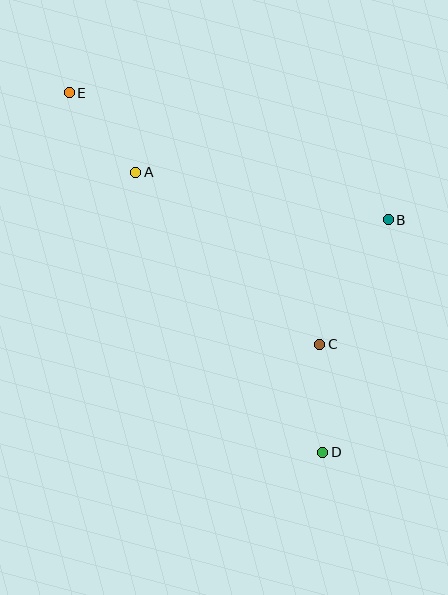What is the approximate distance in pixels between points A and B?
The distance between A and B is approximately 257 pixels.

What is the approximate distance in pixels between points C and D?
The distance between C and D is approximately 108 pixels.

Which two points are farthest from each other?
Points D and E are farthest from each other.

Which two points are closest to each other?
Points A and E are closest to each other.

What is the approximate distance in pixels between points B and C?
The distance between B and C is approximately 142 pixels.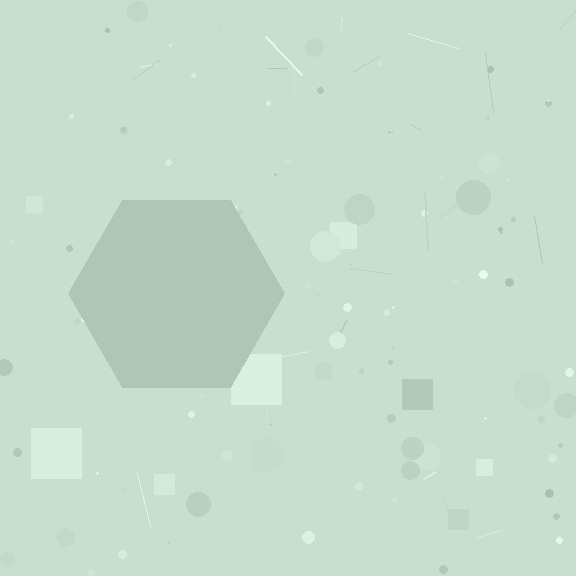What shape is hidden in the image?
A hexagon is hidden in the image.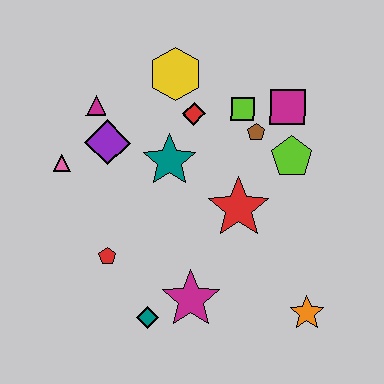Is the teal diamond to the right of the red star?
No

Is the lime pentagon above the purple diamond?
No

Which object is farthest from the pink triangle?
The orange star is farthest from the pink triangle.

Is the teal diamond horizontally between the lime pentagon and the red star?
No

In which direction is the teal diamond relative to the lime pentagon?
The teal diamond is below the lime pentagon.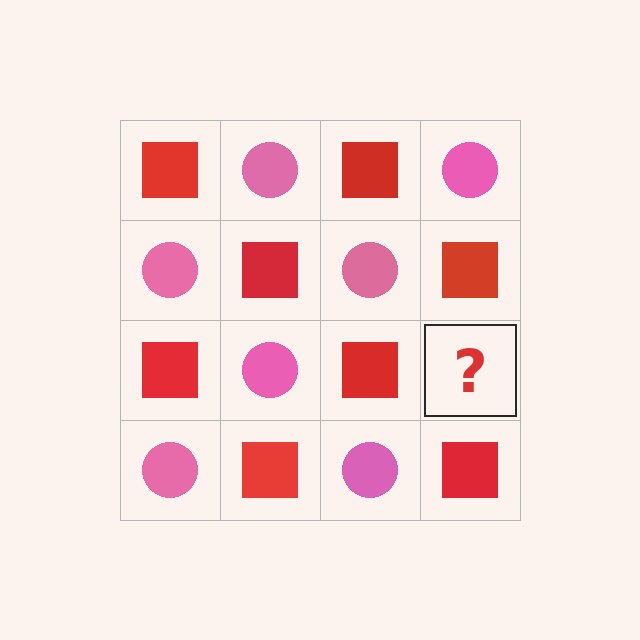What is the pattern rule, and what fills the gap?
The rule is that it alternates red square and pink circle in a checkerboard pattern. The gap should be filled with a pink circle.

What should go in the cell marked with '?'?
The missing cell should contain a pink circle.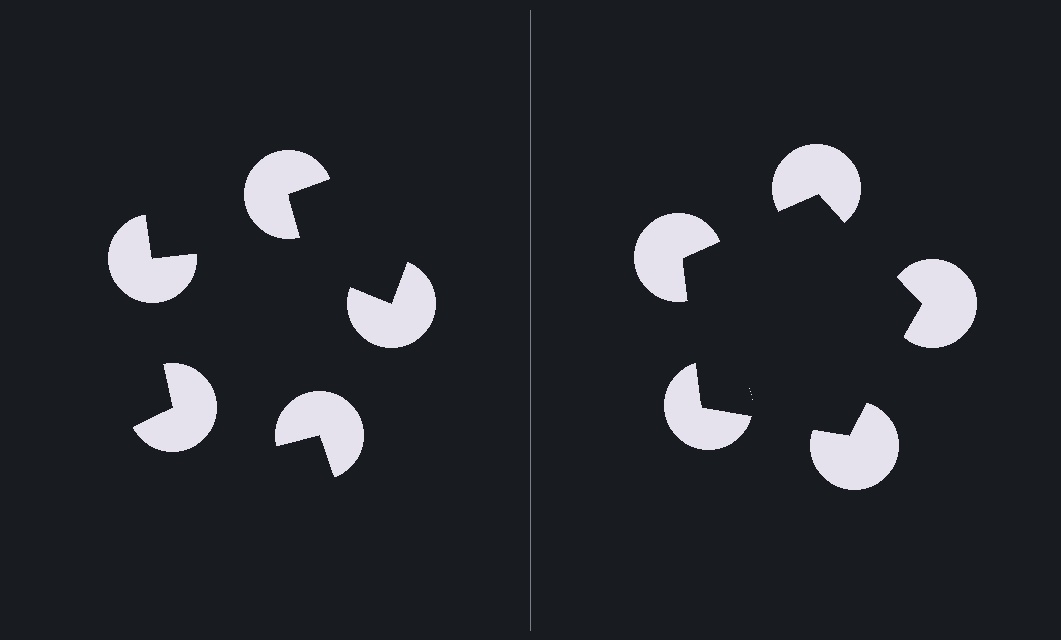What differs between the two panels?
The pac-man discs are positioned identically on both sides; only the wedge orientations differ. On the right they align to a pentagon; on the left they are misaligned.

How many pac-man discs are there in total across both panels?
10 — 5 on each side.